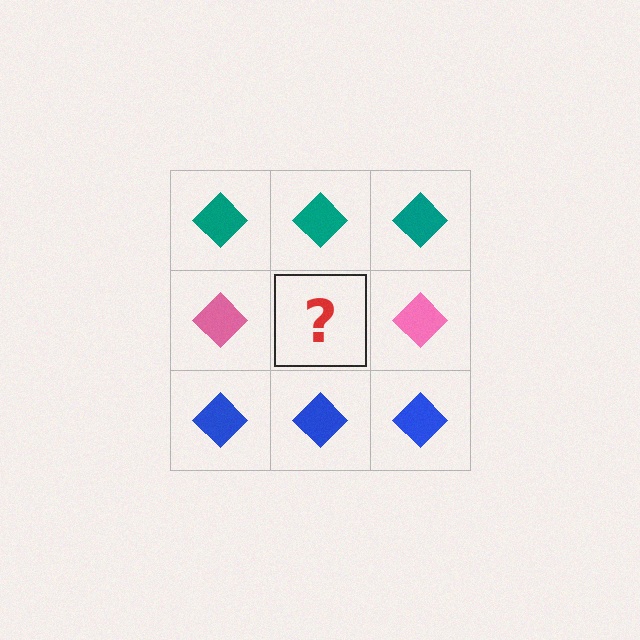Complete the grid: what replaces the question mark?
The question mark should be replaced with a pink diamond.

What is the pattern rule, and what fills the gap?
The rule is that each row has a consistent color. The gap should be filled with a pink diamond.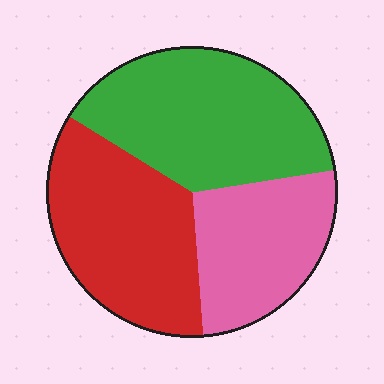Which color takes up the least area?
Pink, at roughly 25%.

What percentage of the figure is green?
Green takes up between a quarter and a half of the figure.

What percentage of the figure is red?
Red takes up about one third (1/3) of the figure.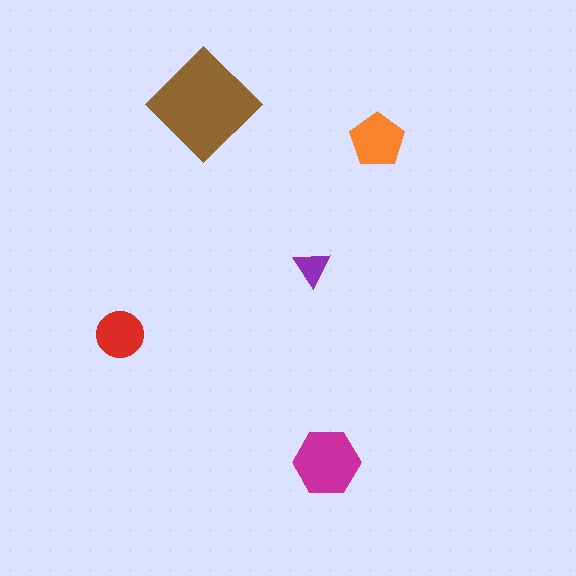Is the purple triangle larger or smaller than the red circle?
Smaller.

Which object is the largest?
The brown diamond.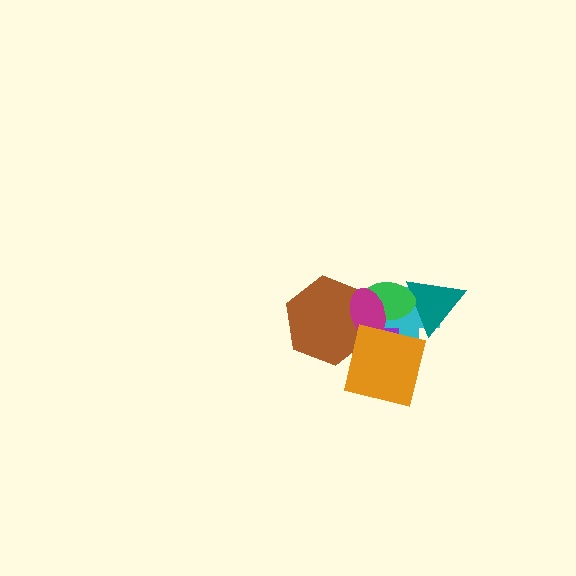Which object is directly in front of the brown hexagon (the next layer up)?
The green ellipse is directly in front of the brown hexagon.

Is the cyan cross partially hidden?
Yes, it is partially covered by another shape.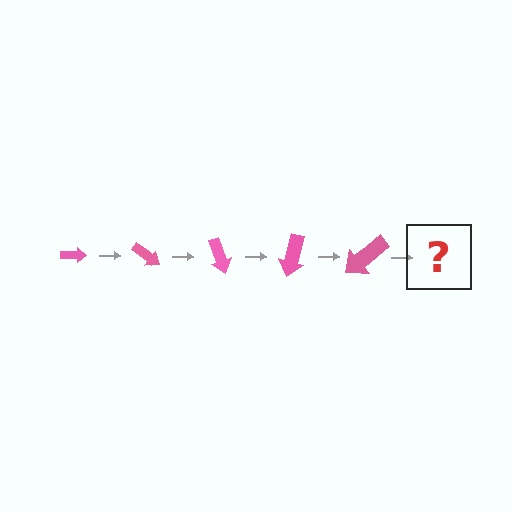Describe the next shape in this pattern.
It should be an arrow, larger than the previous one and rotated 175 degrees from the start.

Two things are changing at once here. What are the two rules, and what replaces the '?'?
The two rules are that the arrow grows larger each step and it rotates 35 degrees each step. The '?' should be an arrow, larger than the previous one and rotated 175 degrees from the start.